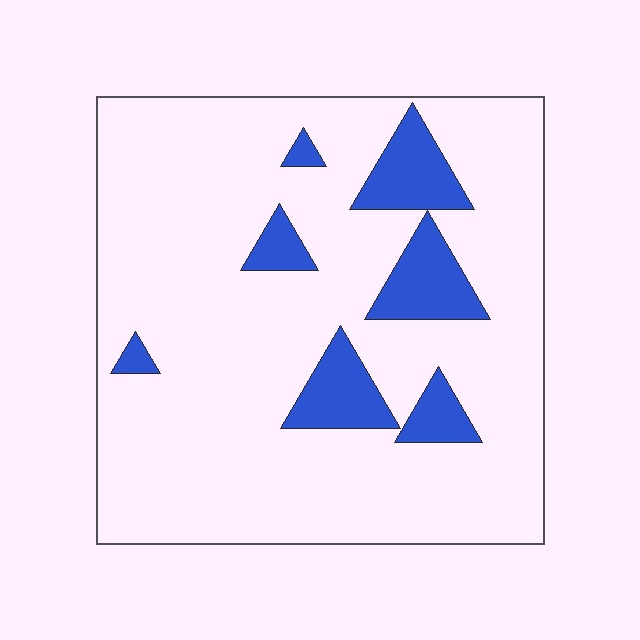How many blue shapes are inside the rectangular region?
7.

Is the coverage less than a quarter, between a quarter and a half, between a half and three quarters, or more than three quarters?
Less than a quarter.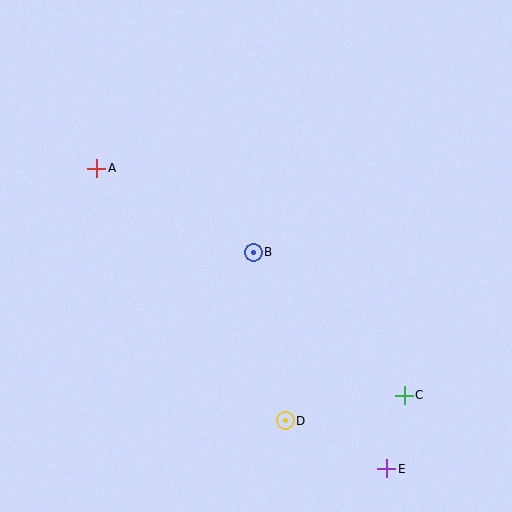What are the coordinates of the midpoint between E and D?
The midpoint between E and D is at (336, 445).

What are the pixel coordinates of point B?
Point B is at (253, 252).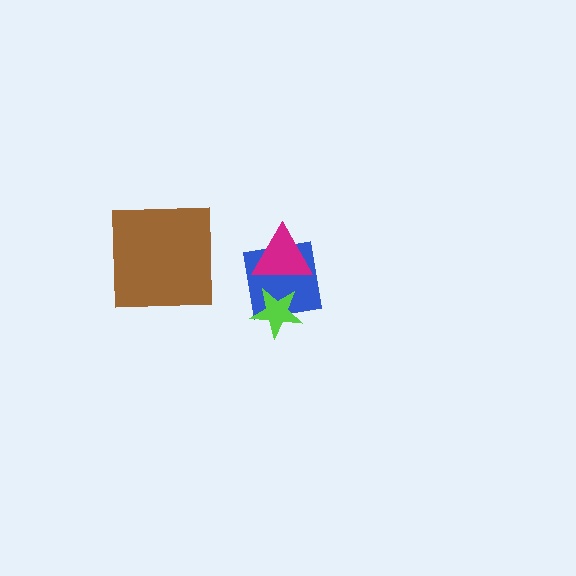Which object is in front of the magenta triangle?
The lime star is in front of the magenta triangle.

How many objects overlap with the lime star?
2 objects overlap with the lime star.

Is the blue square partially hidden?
Yes, it is partially covered by another shape.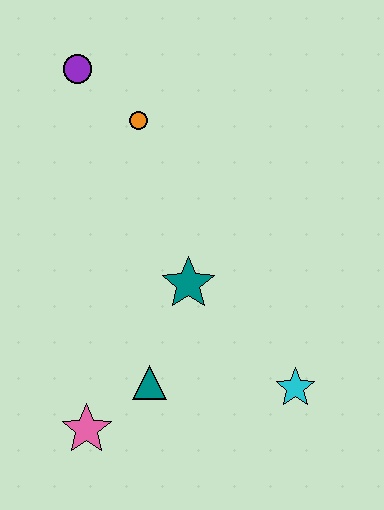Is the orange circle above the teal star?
Yes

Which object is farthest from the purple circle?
The cyan star is farthest from the purple circle.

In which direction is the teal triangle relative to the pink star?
The teal triangle is to the right of the pink star.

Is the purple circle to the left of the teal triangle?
Yes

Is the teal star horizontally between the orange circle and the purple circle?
No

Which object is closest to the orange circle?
The purple circle is closest to the orange circle.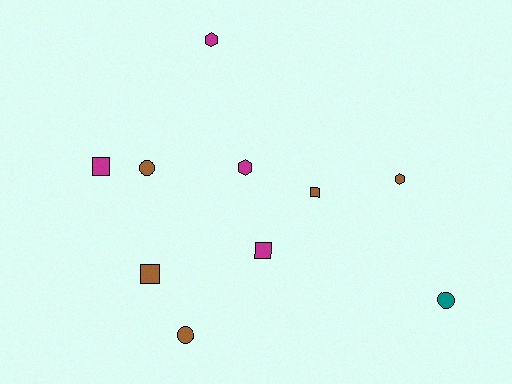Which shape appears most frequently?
Square, with 4 objects.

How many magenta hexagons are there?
There are 2 magenta hexagons.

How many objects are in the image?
There are 10 objects.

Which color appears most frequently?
Brown, with 5 objects.